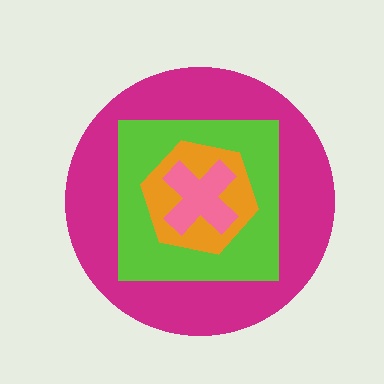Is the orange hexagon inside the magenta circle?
Yes.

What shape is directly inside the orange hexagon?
The pink cross.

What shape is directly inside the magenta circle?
The lime square.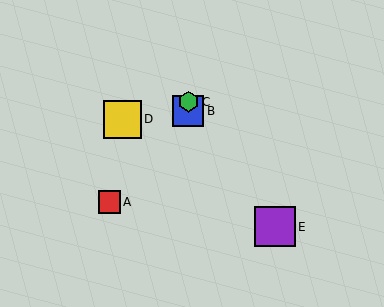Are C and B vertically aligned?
Yes, both are at x≈188.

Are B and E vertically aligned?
No, B is at x≈188 and E is at x≈275.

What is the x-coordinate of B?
Object B is at x≈188.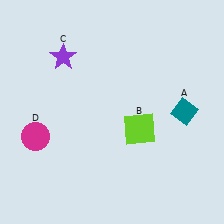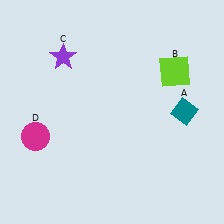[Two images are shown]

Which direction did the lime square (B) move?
The lime square (B) moved up.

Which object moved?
The lime square (B) moved up.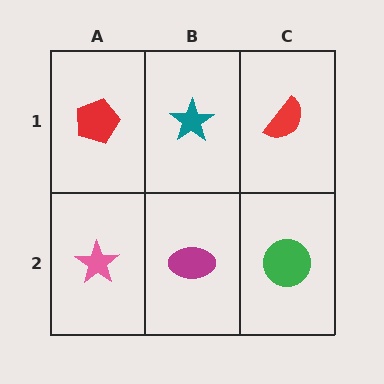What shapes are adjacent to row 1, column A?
A pink star (row 2, column A), a teal star (row 1, column B).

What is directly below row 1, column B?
A magenta ellipse.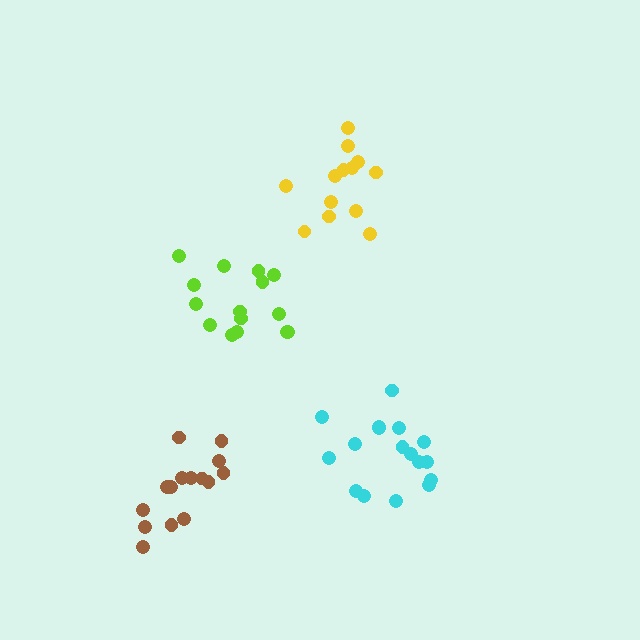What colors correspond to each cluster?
The clusters are colored: cyan, lime, yellow, brown.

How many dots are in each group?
Group 1: 17 dots, Group 2: 15 dots, Group 3: 13 dots, Group 4: 15 dots (60 total).